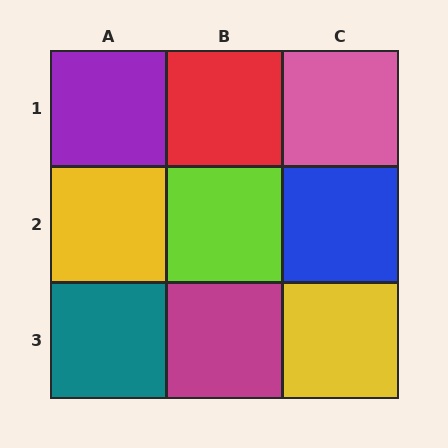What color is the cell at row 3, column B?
Magenta.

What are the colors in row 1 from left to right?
Purple, red, pink.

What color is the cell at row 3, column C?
Yellow.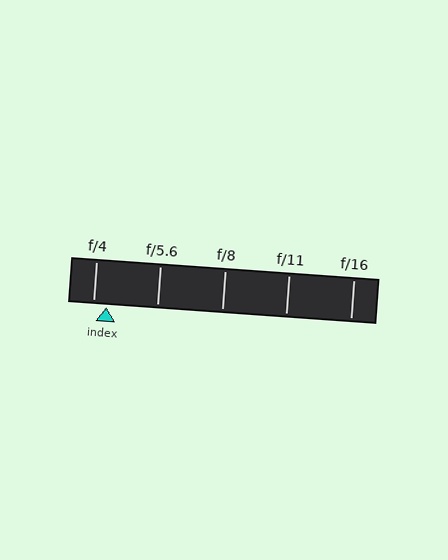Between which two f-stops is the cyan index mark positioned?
The index mark is between f/4 and f/5.6.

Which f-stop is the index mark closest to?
The index mark is closest to f/4.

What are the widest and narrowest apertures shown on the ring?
The widest aperture shown is f/4 and the narrowest is f/16.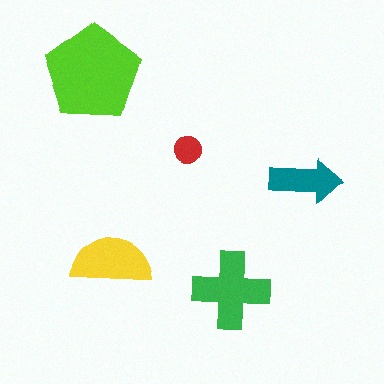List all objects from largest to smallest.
The lime pentagon, the green cross, the yellow semicircle, the teal arrow, the red circle.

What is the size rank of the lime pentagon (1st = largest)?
1st.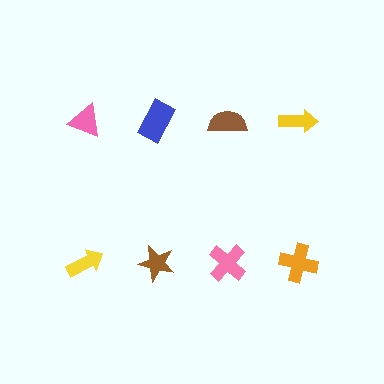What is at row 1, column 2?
A blue rectangle.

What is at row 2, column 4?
An orange cross.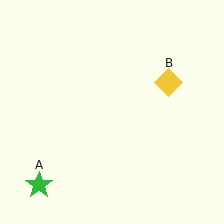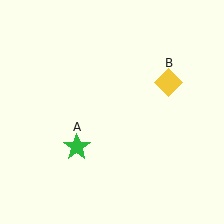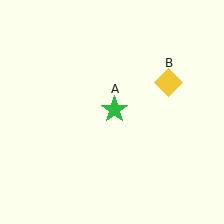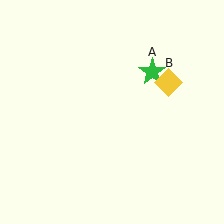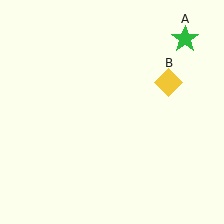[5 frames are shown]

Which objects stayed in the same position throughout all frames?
Yellow diamond (object B) remained stationary.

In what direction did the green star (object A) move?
The green star (object A) moved up and to the right.